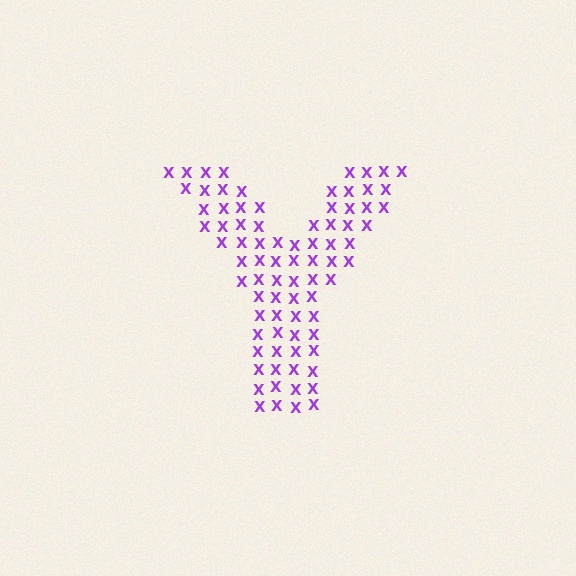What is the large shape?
The large shape is the letter Y.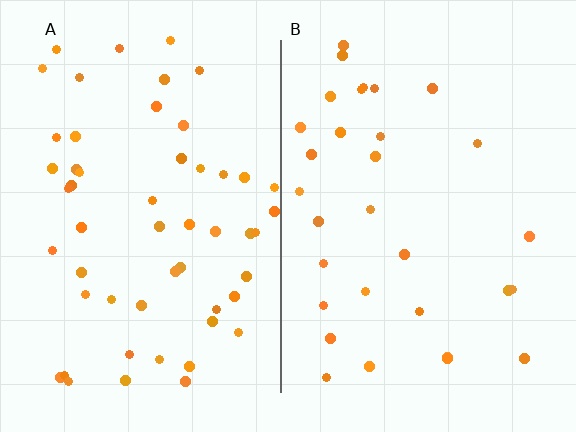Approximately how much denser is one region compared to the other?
Approximately 1.7× — region A over region B.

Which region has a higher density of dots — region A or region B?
A (the left).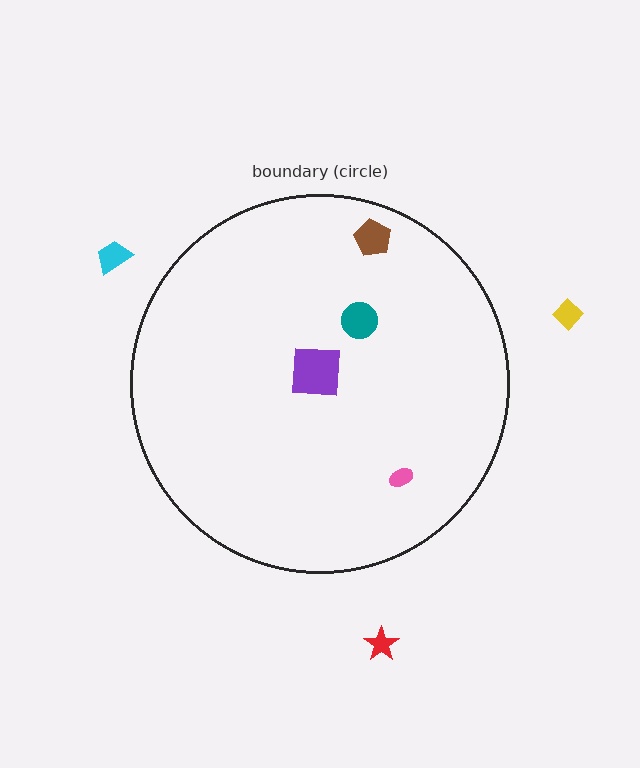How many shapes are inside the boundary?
4 inside, 3 outside.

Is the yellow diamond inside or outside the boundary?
Outside.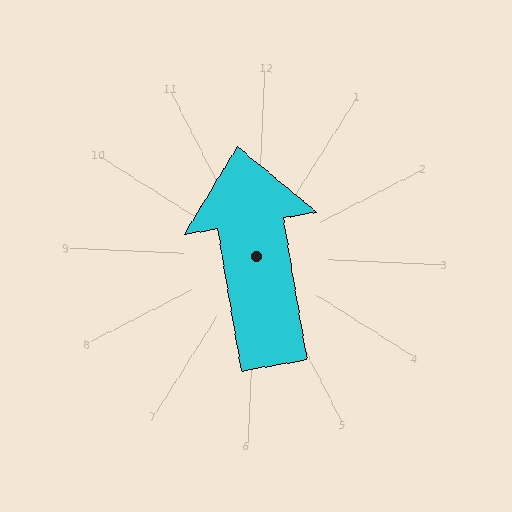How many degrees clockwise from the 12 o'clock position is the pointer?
Approximately 348 degrees.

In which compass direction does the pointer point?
North.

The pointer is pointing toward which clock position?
Roughly 12 o'clock.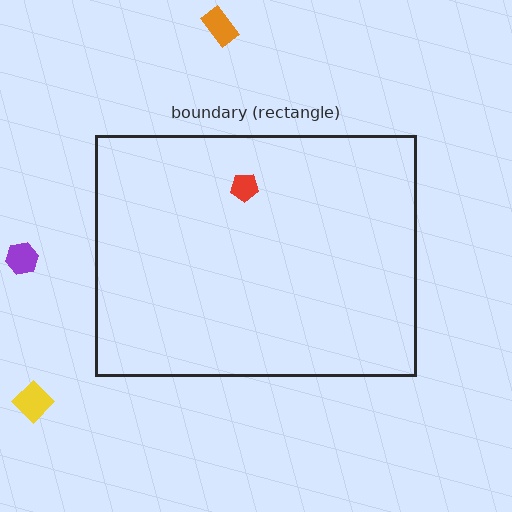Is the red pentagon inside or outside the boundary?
Inside.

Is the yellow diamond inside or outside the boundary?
Outside.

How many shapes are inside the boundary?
1 inside, 3 outside.